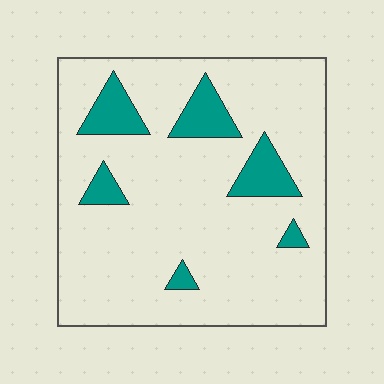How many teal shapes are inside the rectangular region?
6.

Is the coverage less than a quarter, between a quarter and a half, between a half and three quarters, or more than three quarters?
Less than a quarter.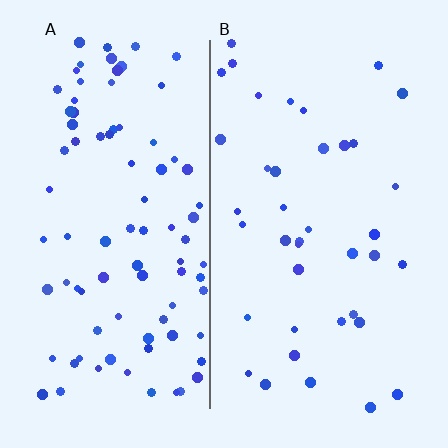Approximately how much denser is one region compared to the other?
Approximately 2.2× — region A over region B.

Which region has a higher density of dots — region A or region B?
A (the left).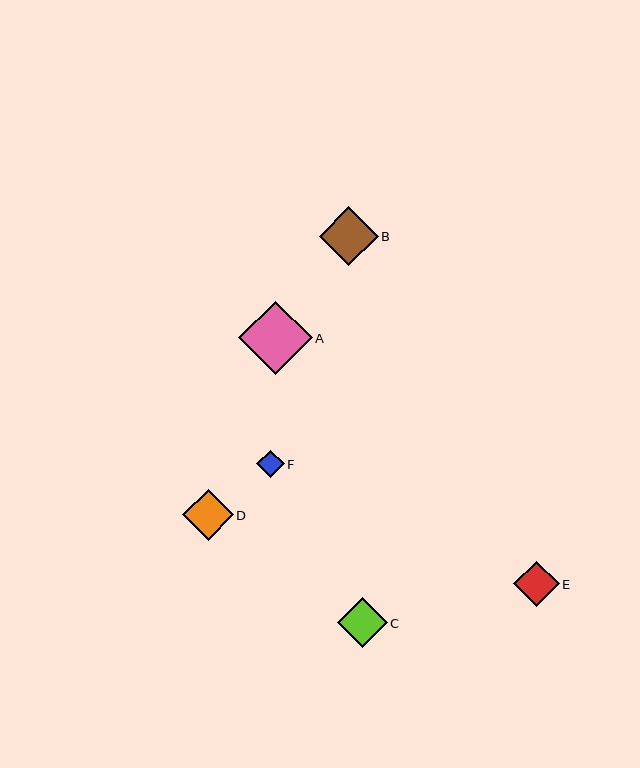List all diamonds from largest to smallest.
From largest to smallest: A, B, D, C, E, F.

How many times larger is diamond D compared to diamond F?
Diamond D is approximately 1.8 times the size of diamond F.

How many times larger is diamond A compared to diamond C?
Diamond A is approximately 1.5 times the size of diamond C.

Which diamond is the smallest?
Diamond F is the smallest with a size of approximately 27 pixels.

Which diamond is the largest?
Diamond A is the largest with a size of approximately 74 pixels.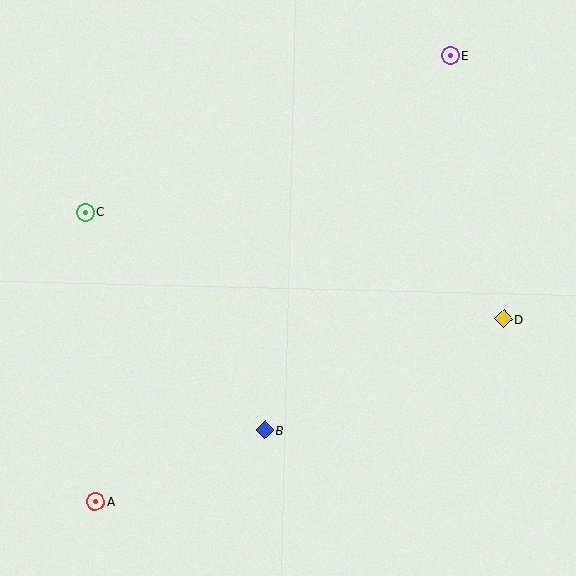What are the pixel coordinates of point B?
Point B is at (265, 430).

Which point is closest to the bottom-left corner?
Point A is closest to the bottom-left corner.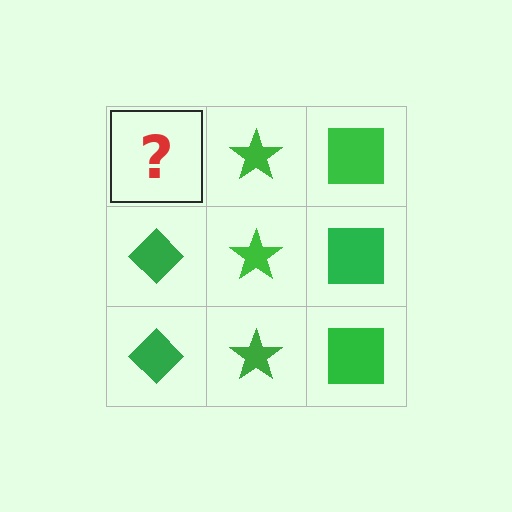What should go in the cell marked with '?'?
The missing cell should contain a green diamond.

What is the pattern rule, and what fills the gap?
The rule is that each column has a consistent shape. The gap should be filled with a green diamond.